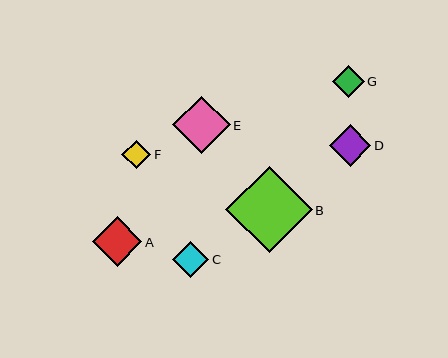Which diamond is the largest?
Diamond B is the largest with a size of approximately 86 pixels.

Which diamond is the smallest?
Diamond F is the smallest with a size of approximately 29 pixels.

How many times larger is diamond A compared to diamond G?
Diamond A is approximately 1.6 times the size of diamond G.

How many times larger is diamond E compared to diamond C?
Diamond E is approximately 1.6 times the size of diamond C.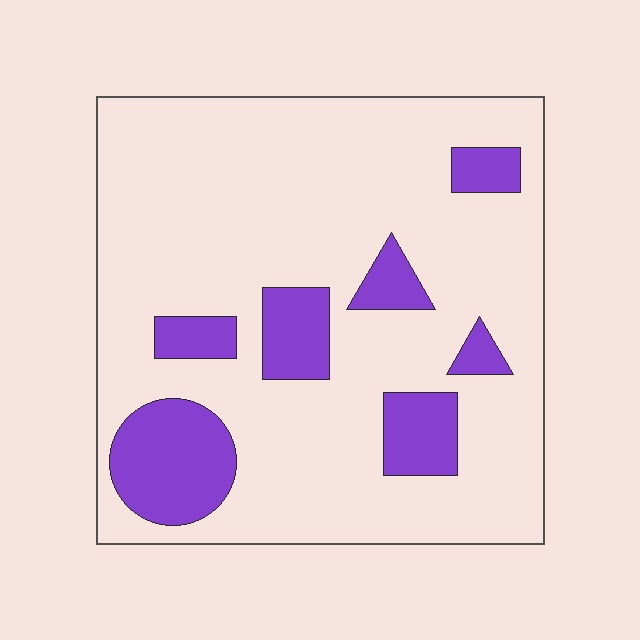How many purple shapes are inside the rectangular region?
7.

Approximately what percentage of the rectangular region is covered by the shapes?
Approximately 20%.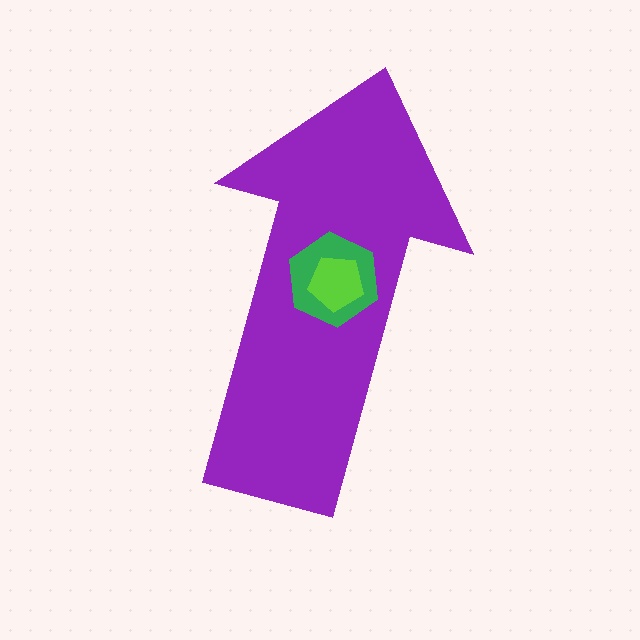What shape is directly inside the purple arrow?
The green hexagon.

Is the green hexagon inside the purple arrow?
Yes.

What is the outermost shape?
The purple arrow.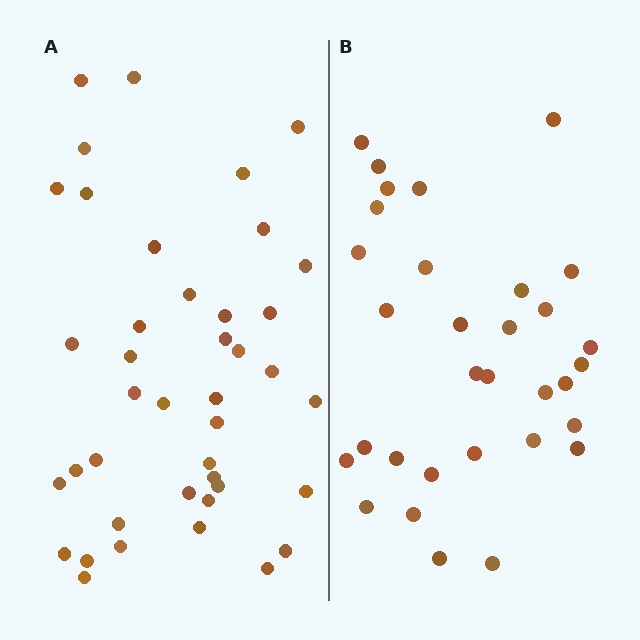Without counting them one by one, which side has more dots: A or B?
Region A (the left region) has more dots.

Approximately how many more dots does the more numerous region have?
Region A has roughly 8 or so more dots than region B.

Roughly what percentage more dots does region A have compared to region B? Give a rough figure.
About 30% more.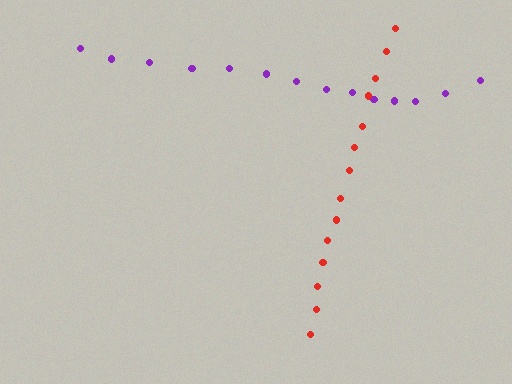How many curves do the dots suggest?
There are 2 distinct paths.